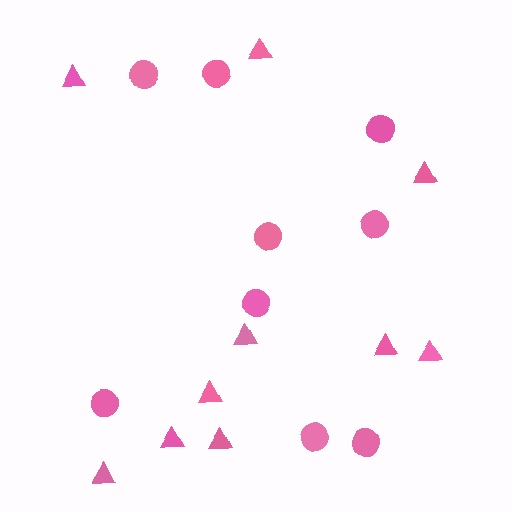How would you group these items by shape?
There are 2 groups: one group of circles (9) and one group of triangles (10).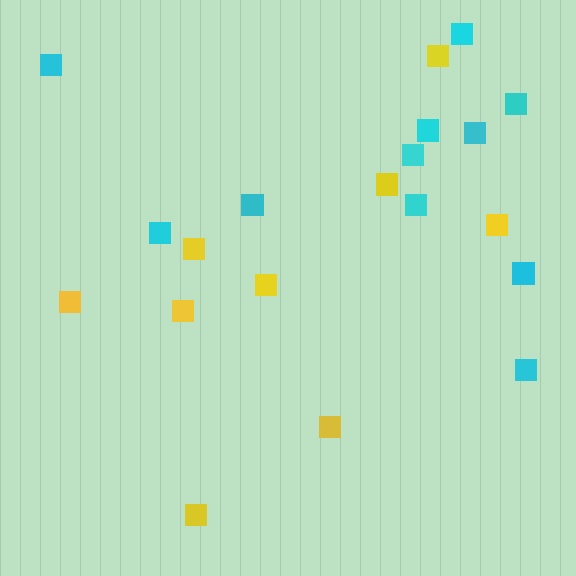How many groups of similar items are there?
There are 2 groups: one group of yellow squares (9) and one group of cyan squares (11).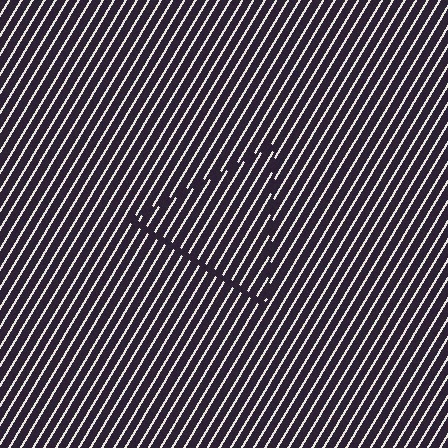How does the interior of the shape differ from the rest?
The interior of the shape contains the same grating, shifted by half a period — the contour is defined by the phase discontinuity where line-ends from the inner and outer gratings abut.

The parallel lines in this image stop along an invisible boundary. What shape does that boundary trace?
An illusory triangle. The interior of the shape contains the same grating, shifted by half a period — the contour is defined by the phase discontinuity where line-ends from the inner and outer gratings abut.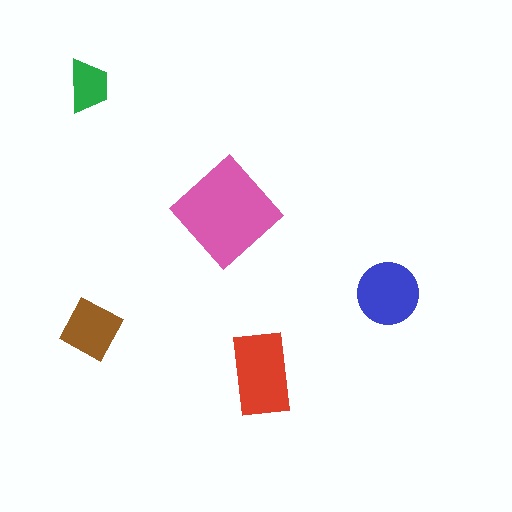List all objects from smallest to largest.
The green trapezoid, the brown square, the blue circle, the red rectangle, the pink diamond.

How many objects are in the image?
There are 5 objects in the image.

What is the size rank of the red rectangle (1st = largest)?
2nd.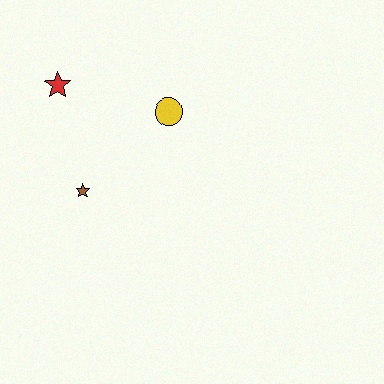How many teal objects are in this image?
There are no teal objects.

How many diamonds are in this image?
There are no diamonds.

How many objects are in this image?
There are 3 objects.